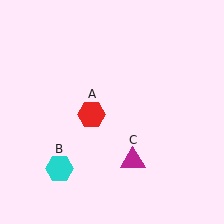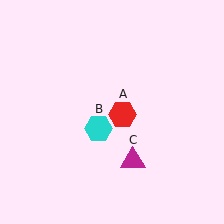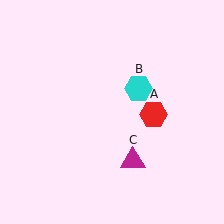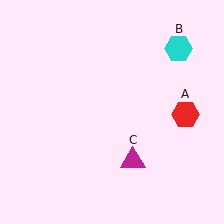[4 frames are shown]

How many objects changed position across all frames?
2 objects changed position: red hexagon (object A), cyan hexagon (object B).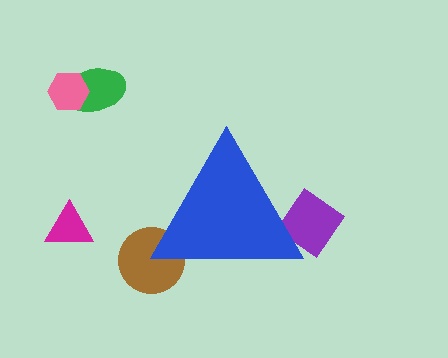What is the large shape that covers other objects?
A blue triangle.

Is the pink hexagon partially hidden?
No, the pink hexagon is fully visible.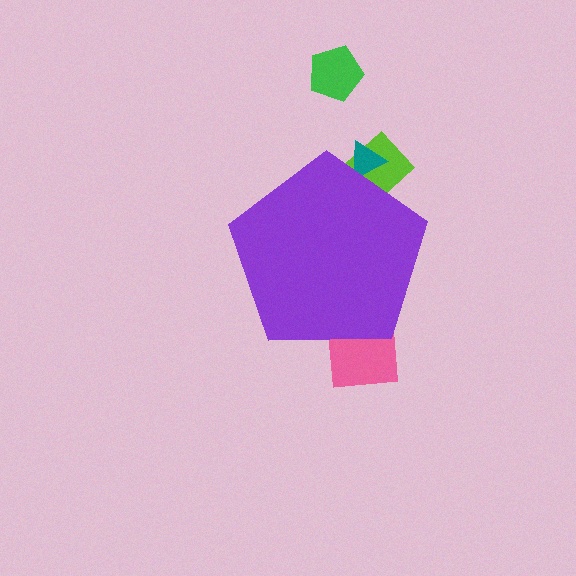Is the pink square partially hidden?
Yes, the pink square is partially hidden behind the purple pentagon.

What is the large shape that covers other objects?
A purple pentagon.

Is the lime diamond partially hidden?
Yes, the lime diamond is partially hidden behind the purple pentagon.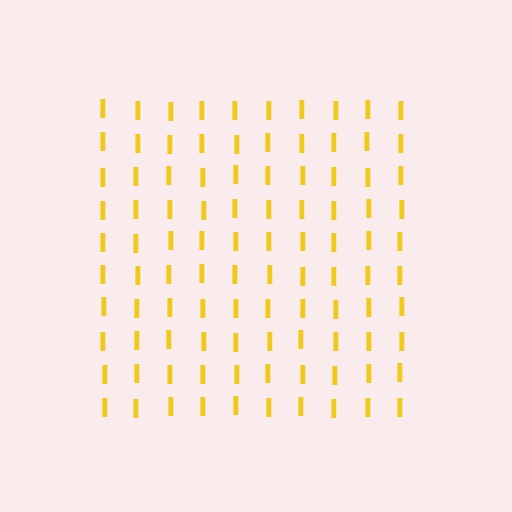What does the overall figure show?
The overall figure shows a square.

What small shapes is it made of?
It is made of small letter I's.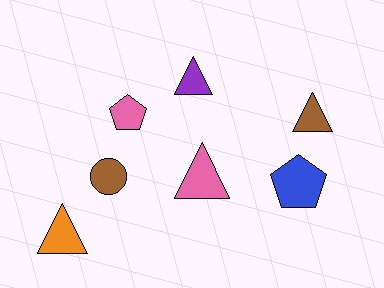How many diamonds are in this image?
There are no diamonds.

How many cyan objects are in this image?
There are no cyan objects.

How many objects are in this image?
There are 7 objects.